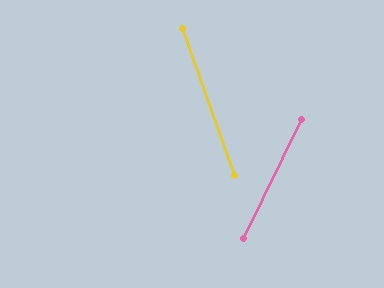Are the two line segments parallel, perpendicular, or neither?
Neither parallel nor perpendicular — they differ by about 45°.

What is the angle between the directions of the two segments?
Approximately 45 degrees.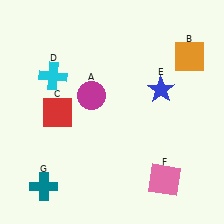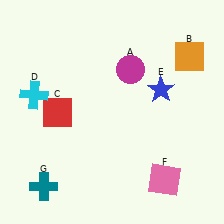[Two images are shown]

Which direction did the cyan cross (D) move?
The cyan cross (D) moved left.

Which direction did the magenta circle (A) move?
The magenta circle (A) moved right.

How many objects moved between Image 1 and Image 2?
2 objects moved between the two images.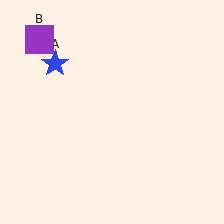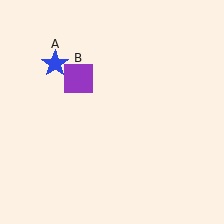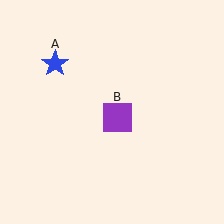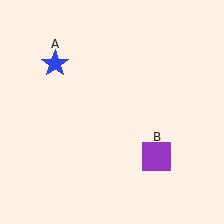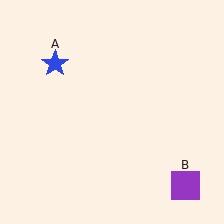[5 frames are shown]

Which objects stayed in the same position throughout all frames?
Blue star (object A) remained stationary.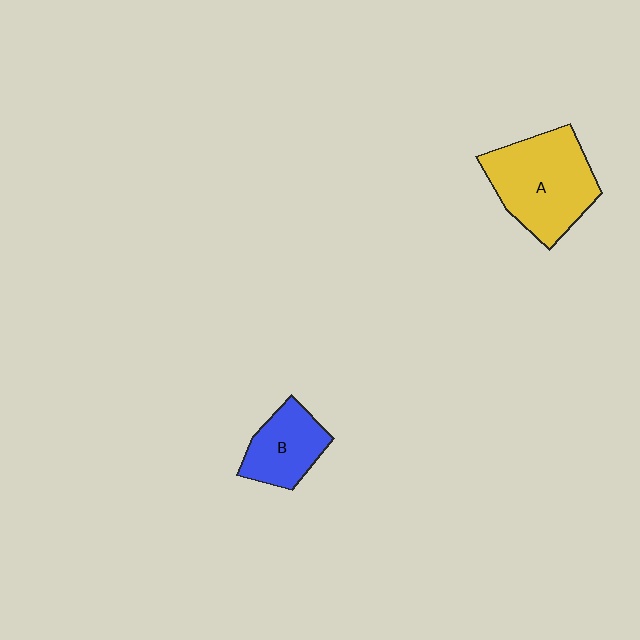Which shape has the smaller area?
Shape B (blue).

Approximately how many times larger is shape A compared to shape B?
Approximately 1.7 times.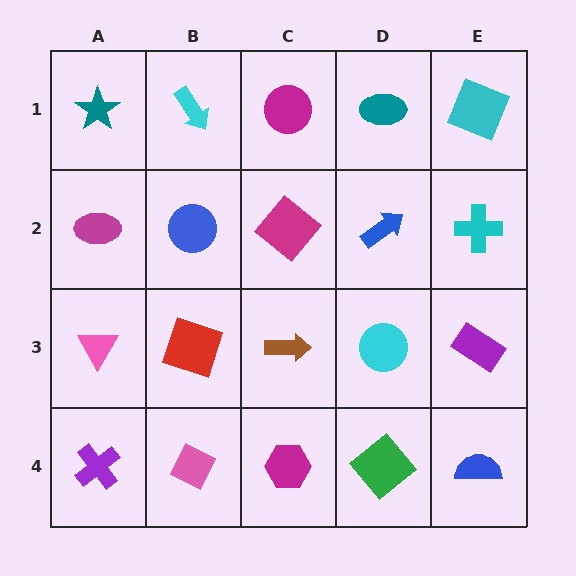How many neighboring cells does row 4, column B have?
3.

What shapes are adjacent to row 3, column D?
A blue arrow (row 2, column D), a green diamond (row 4, column D), a brown arrow (row 3, column C), a purple rectangle (row 3, column E).